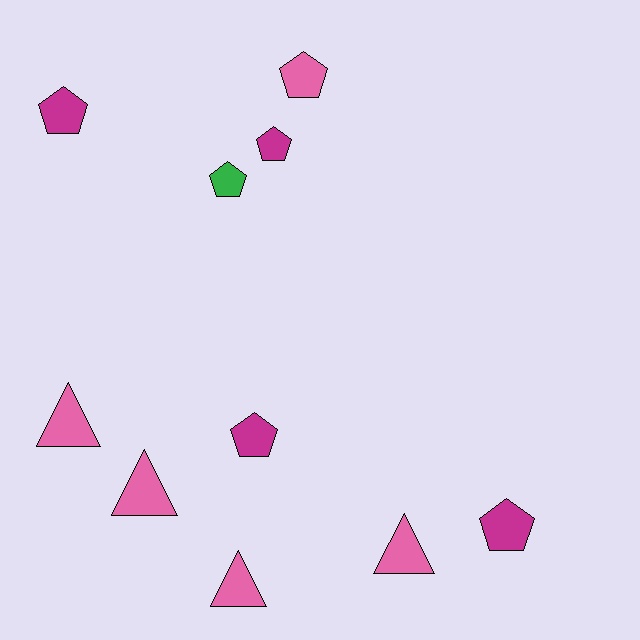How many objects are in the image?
There are 10 objects.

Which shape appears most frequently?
Pentagon, with 6 objects.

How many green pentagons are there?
There is 1 green pentagon.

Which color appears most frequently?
Pink, with 5 objects.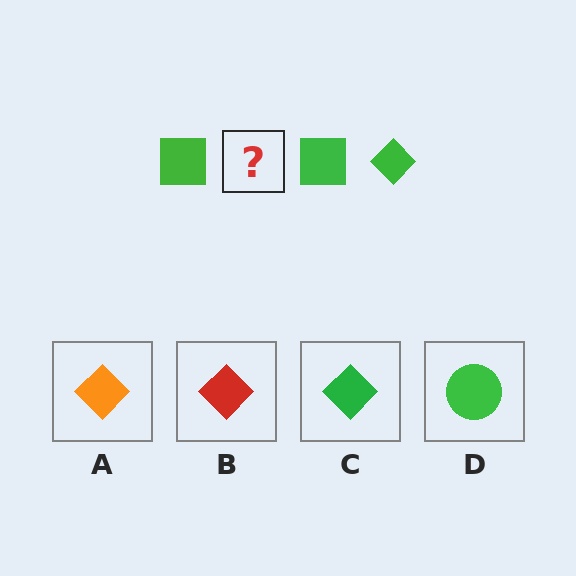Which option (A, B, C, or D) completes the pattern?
C.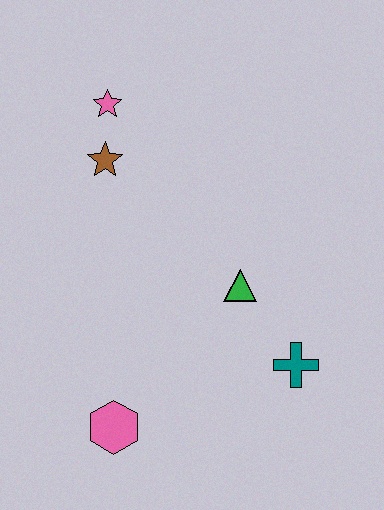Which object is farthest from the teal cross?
The pink star is farthest from the teal cross.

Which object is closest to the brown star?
The pink star is closest to the brown star.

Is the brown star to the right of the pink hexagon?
No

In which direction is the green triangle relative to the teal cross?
The green triangle is above the teal cross.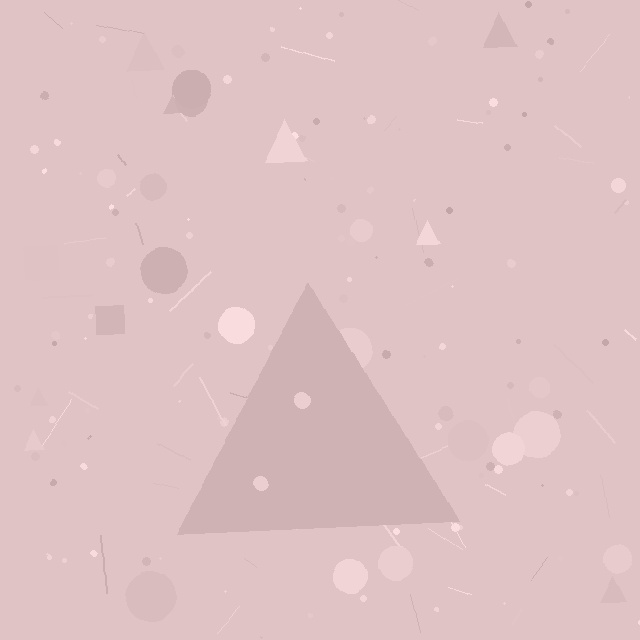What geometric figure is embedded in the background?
A triangle is embedded in the background.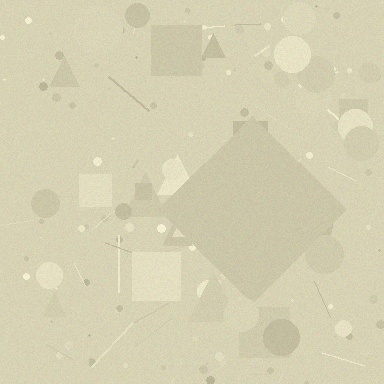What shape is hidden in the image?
A diamond is hidden in the image.